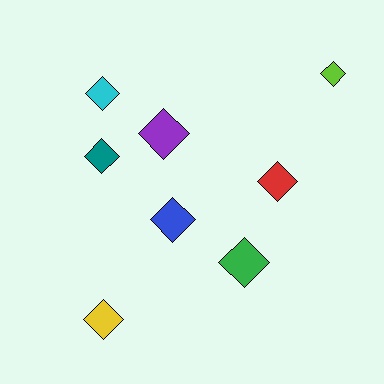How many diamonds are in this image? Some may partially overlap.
There are 8 diamonds.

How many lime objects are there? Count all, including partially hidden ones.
There is 1 lime object.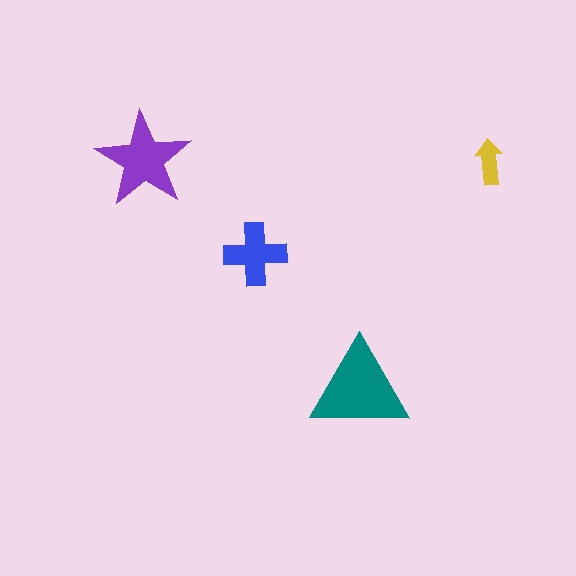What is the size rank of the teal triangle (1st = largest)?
1st.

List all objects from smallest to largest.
The yellow arrow, the blue cross, the purple star, the teal triangle.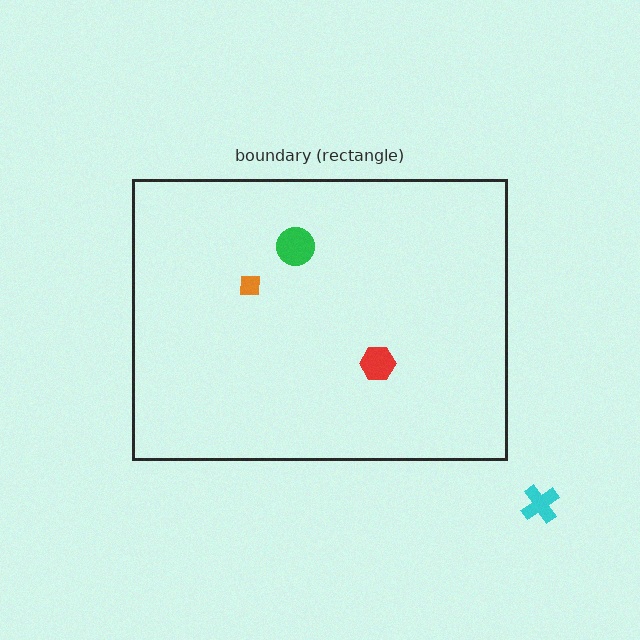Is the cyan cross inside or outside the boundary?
Outside.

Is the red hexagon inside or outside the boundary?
Inside.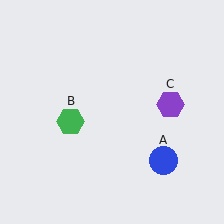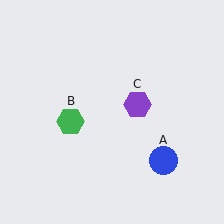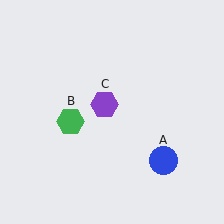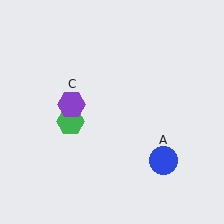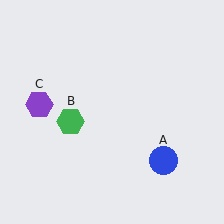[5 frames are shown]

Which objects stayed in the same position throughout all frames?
Blue circle (object A) and green hexagon (object B) remained stationary.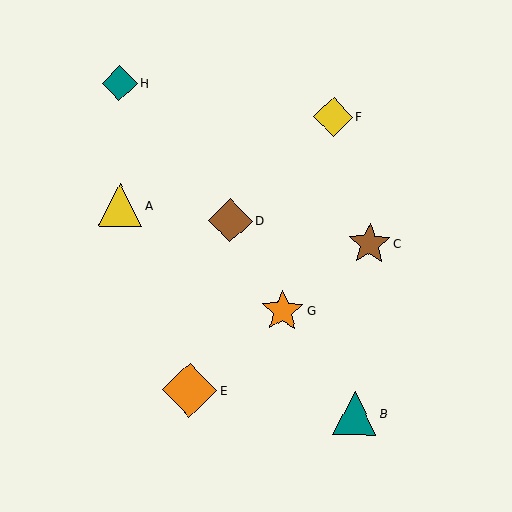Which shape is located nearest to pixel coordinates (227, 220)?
The brown diamond (labeled D) at (230, 221) is nearest to that location.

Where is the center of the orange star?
The center of the orange star is at (283, 311).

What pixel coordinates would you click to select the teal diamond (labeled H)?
Click at (120, 83) to select the teal diamond H.